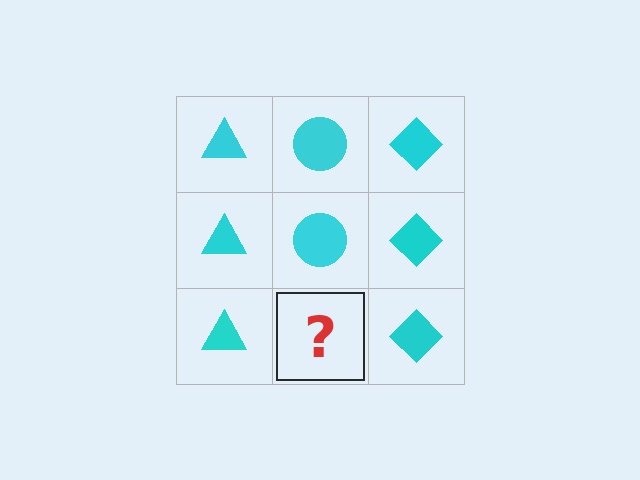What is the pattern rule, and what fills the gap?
The rule is that each column has a consistent shape. The gap should be filled with a cyan circle.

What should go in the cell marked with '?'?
The missing cell should contain a cyan circle.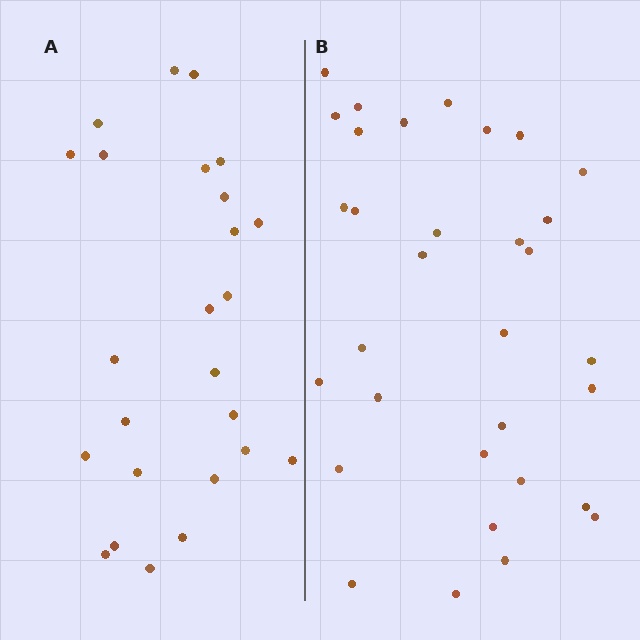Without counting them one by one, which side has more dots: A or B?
Region B (the right region) has more dots.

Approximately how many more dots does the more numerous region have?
Region B has roughly 8 or so more dots than region A.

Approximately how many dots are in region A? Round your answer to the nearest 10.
About 20 dots. (The exact count is 25, which rounds to 20.)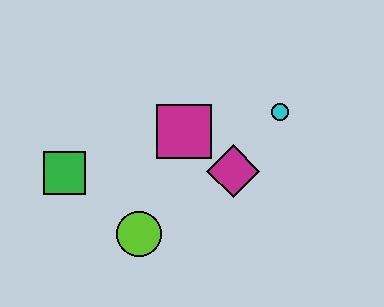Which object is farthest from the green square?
The cyan circle is farthest from the green square.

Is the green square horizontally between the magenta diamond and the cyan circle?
No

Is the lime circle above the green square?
No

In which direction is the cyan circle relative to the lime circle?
The cyan circle is to the right of the lime circle.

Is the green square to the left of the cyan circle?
Yes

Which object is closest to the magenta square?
The magenta diamond is closest to the magenta square.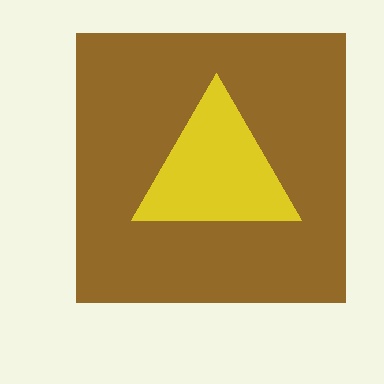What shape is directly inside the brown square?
The yellow triangle.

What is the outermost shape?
The brown square.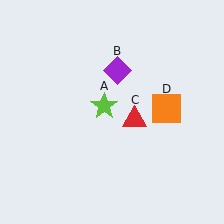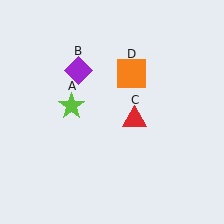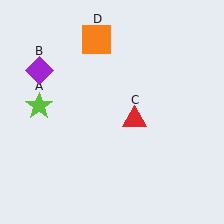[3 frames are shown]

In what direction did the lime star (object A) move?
The lime star (object A) moved left.